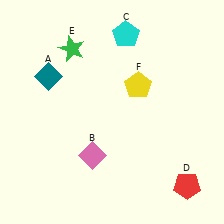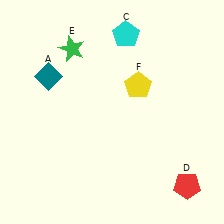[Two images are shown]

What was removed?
The pink diamond (B) was removed in Image 2.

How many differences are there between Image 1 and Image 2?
There is 1 difference between the two images.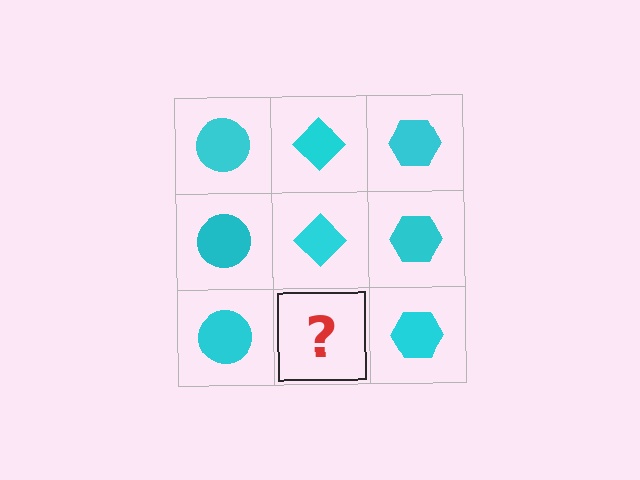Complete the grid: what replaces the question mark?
The question mark should be replaced with a cyan diamond.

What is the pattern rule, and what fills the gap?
The rule is that each column has a consistent shape. The gap should be filled with a cyan diamond.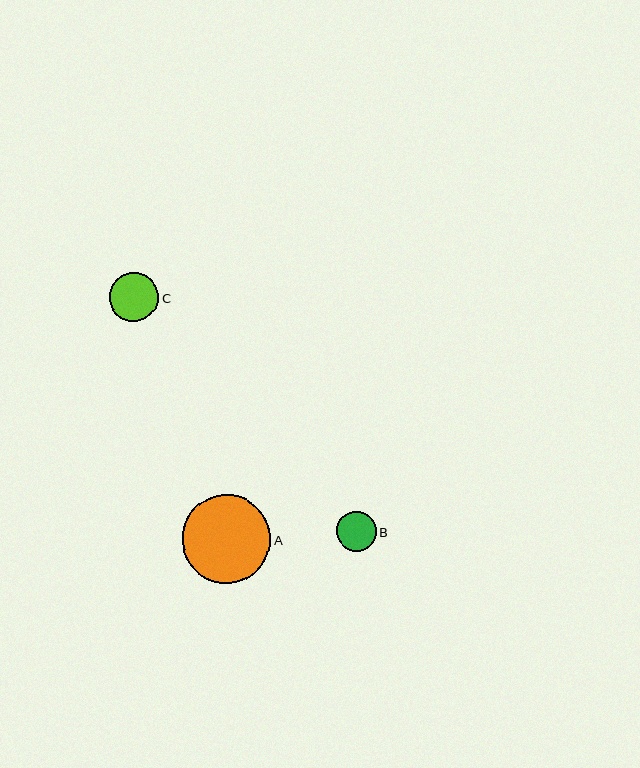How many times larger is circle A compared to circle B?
Circle A is approximately 2.2 times the size of circle B.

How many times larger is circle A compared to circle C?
Circle A is approximately 1.8 times the size of circle C.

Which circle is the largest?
Circle A is the largest with a size of approximately 88 pixels.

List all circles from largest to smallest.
From largest to smallest: A, C, B.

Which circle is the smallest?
Circle B is the smallest with a size of approximately 40 pixels.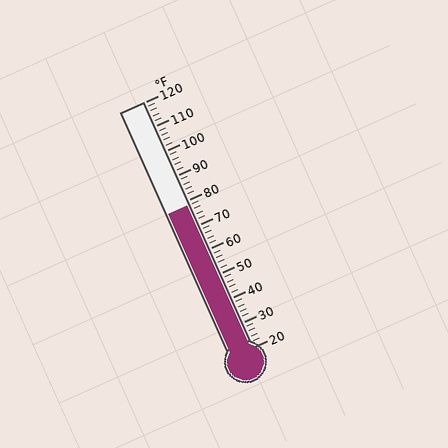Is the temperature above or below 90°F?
The temperature is below 90°F.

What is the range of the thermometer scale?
The thermometer scale ranges from 20°F to 120°F.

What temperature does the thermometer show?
The thermometer shows approximately 78°F.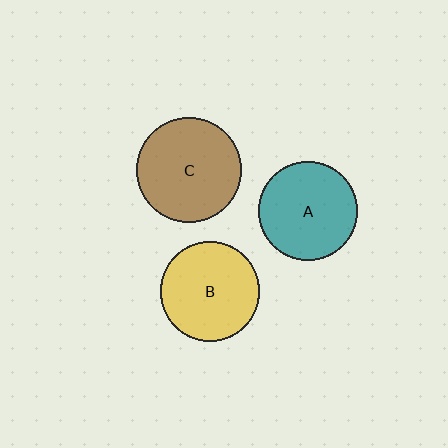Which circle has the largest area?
Circle C (brown).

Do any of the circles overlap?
No, none of the circles overlap.